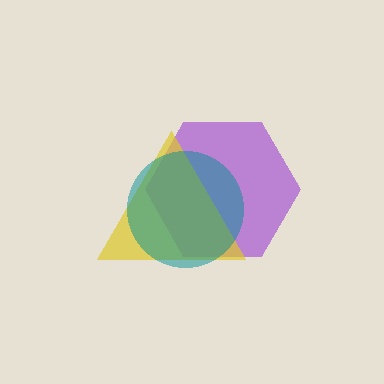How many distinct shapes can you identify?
There are 3 distinct shapes: a purple hexagon, a yellow triangle, a teal circle.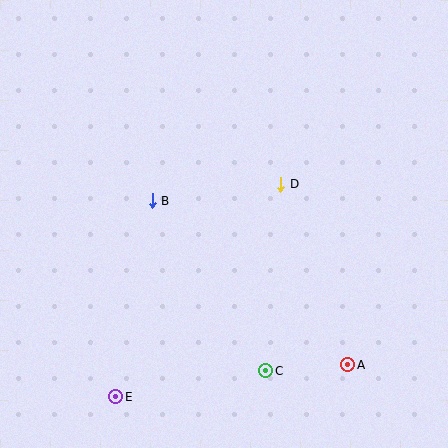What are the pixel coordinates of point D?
Point D is at (281, 184).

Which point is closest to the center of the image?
Point D at (281, 184) is closest to the center.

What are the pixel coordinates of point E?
Point E is at (116, 397).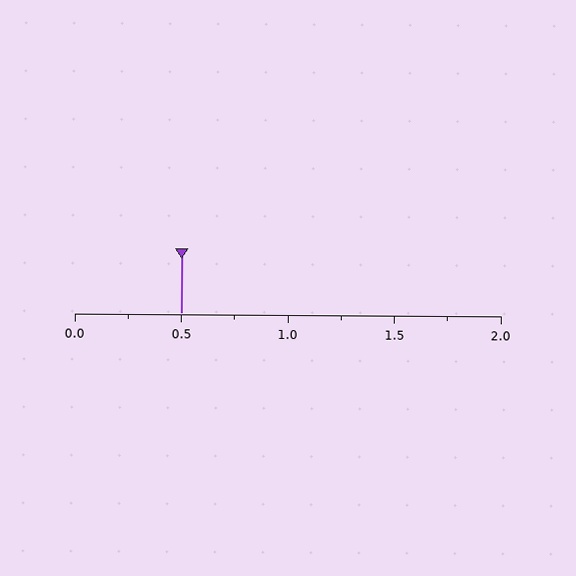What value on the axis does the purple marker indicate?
The marker indicates approximately 0.5.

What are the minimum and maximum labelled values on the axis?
The axis runs from 0.0 to 2.0.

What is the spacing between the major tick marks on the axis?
The major ticks are spaced 0.5 apart.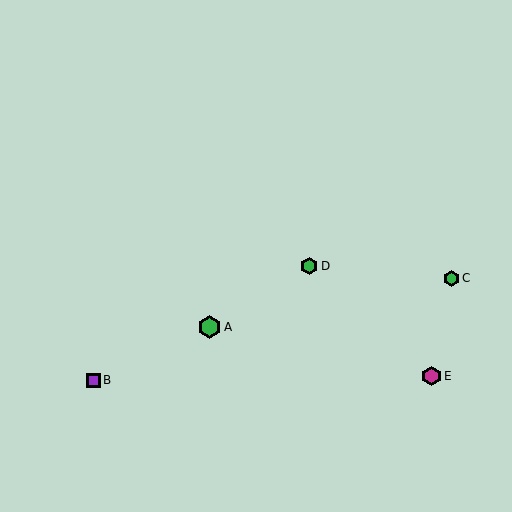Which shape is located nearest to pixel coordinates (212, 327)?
The green hexagon (labeled A) at (210, 327) is nearest to that location.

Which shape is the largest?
The green hexagon (labeled A) is the largest.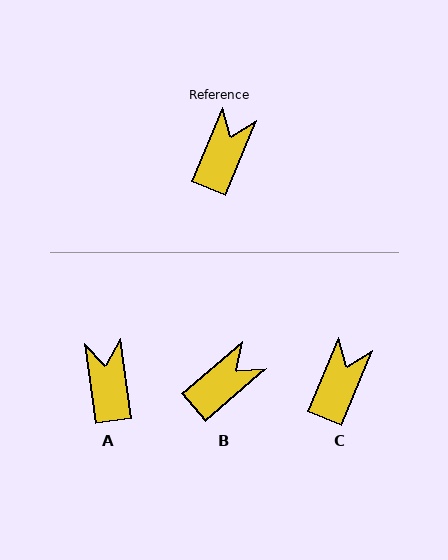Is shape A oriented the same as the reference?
No, it is off by about 30 degrees.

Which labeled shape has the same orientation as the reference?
C.